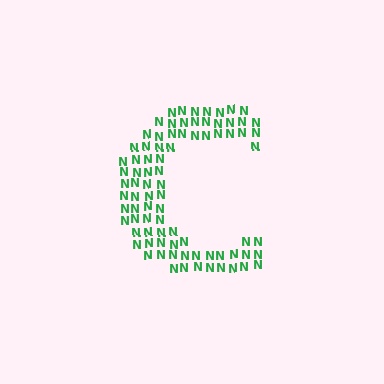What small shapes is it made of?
It is made of small letter N's.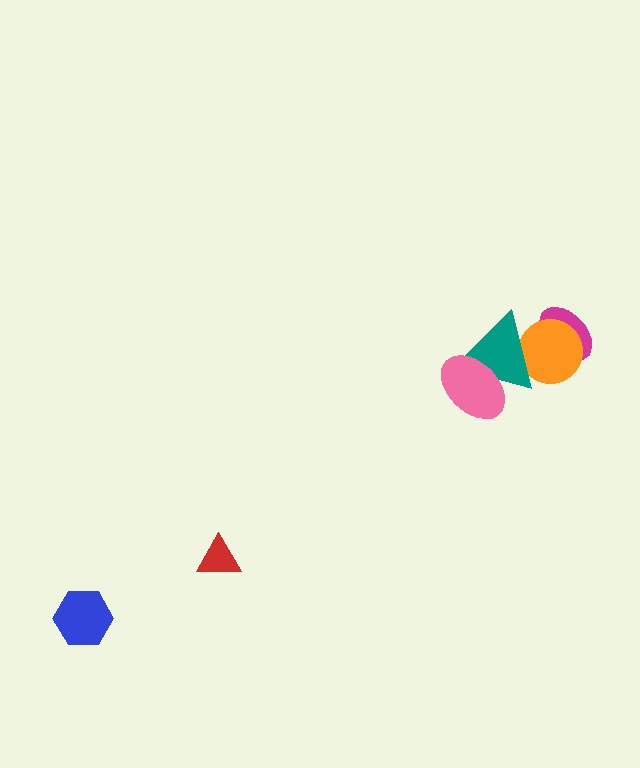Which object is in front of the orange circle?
The teal triangle is in front of the orange circle.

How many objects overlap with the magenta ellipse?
2 objects overlap with the magenta ellipse.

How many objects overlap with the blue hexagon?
0 objects overlap with the blue hexagon.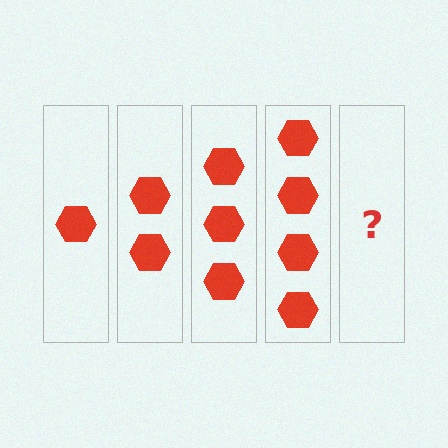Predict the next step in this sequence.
The next step is 5 hexagons.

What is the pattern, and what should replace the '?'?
The pattern is that each step adds one more hexagon. The '?' should be 5 hexagons.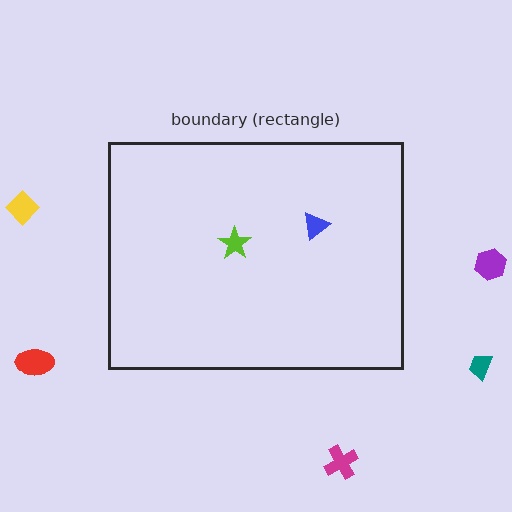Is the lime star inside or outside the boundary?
Inside.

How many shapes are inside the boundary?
2 inside, 5 outside.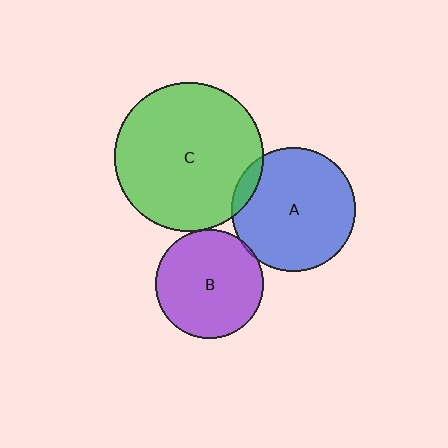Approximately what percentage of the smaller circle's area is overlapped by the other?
Approximately 5%.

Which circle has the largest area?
Circle C (green).